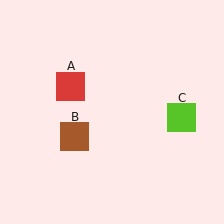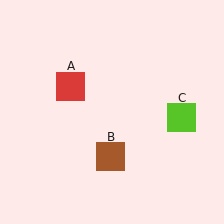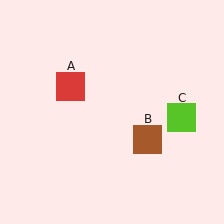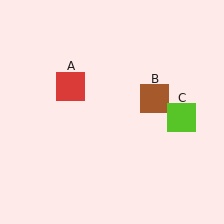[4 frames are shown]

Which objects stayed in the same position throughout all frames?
Red square (object A) and lime square (object C) remained stationary.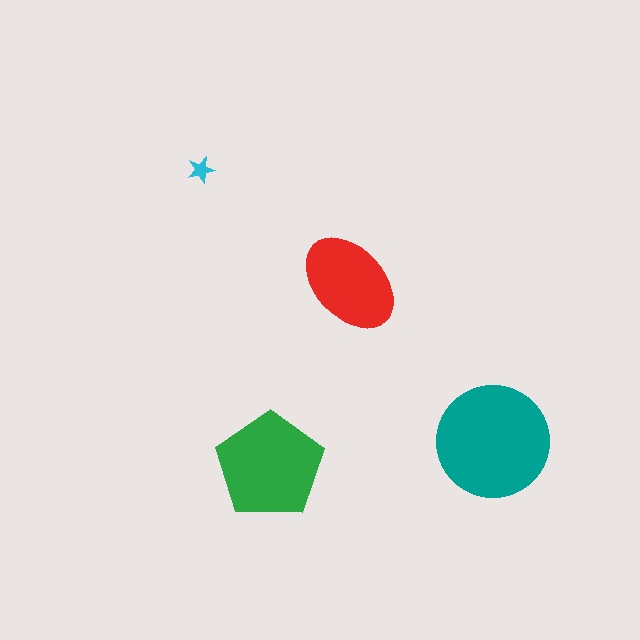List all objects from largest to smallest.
The teal circle, the green pentagon, the red ellipse, the cyan star.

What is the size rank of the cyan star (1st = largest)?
4th.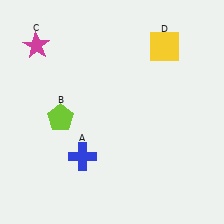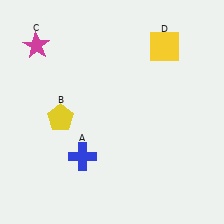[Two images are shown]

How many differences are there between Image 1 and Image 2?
There is 1 difference between the two images.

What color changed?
The pentagon (B) changed from lime in Image 1 to yellow in Image 2.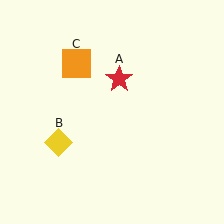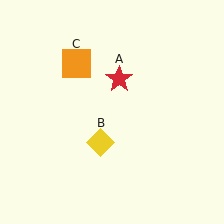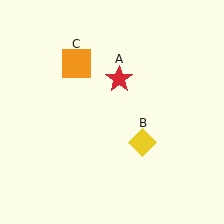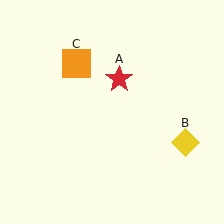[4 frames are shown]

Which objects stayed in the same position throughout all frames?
Red star (object A) and orange square (object C) remained stationary.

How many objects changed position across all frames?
1 object changed position: yellow diamond (object B).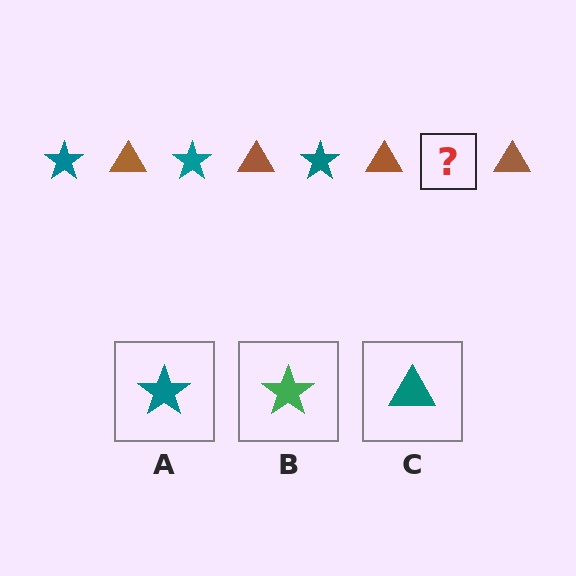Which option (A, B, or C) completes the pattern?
A.